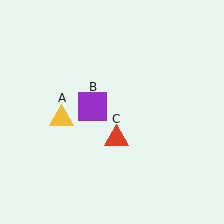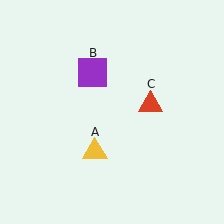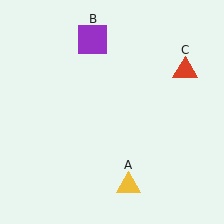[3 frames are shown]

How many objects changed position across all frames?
3 objects changed position: yellow triangle (object A), purple square (object B), red triangle (object C).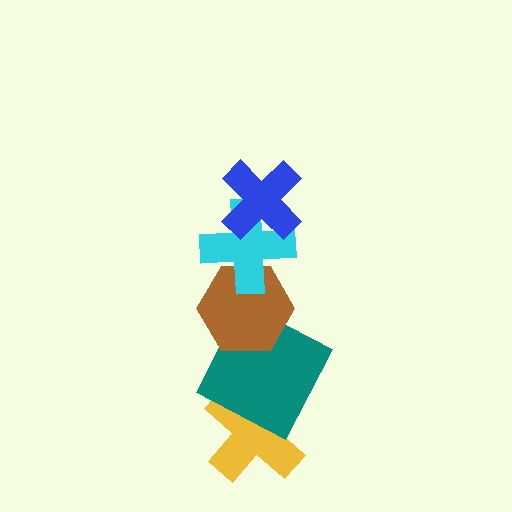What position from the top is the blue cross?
The blue cross is 1st from the top.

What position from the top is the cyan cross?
The cyan cross is 2nd from the top.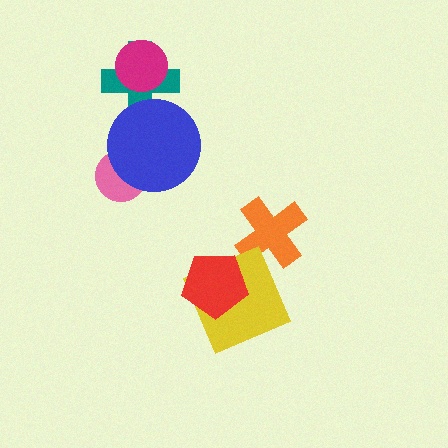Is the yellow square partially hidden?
Yes, it is partially covered by another shape.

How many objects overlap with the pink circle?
1 object overlaps with the pink circle.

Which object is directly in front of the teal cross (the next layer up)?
The magenta circle is directly in front of the teal cross.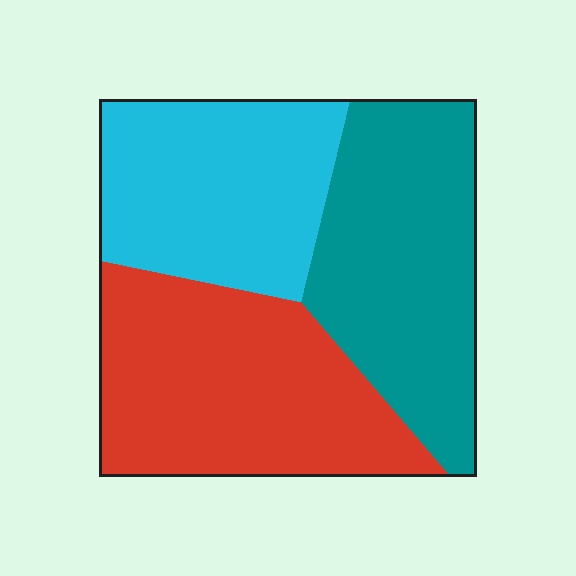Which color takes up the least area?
Cyan, at roughly 30%.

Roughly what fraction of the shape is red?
Red takes up between a quarter and a half of the shape.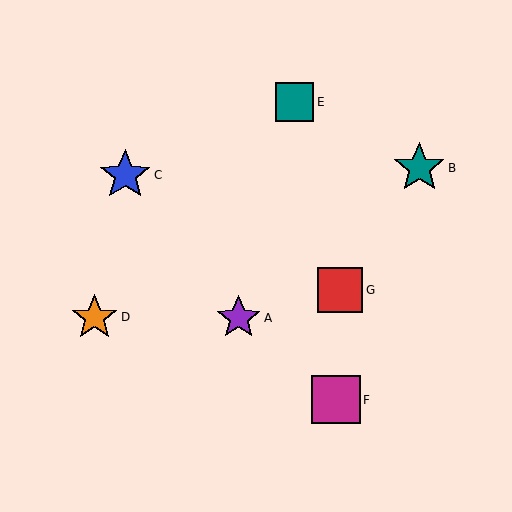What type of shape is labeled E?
Shape E is a teal square.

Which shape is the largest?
The blue star (labeled C) is the largest.